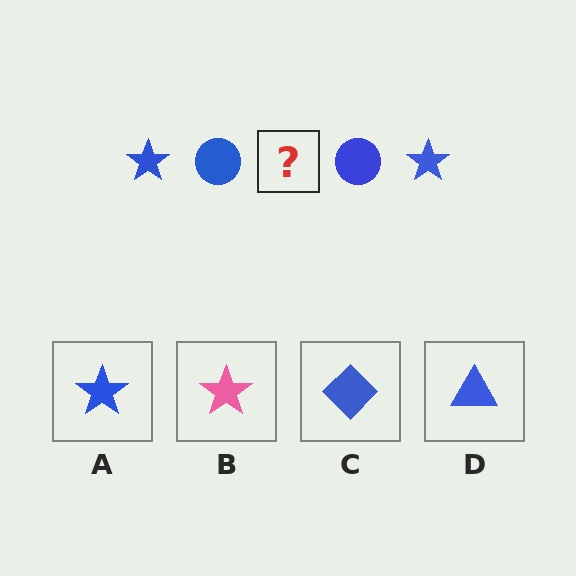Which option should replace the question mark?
Option A.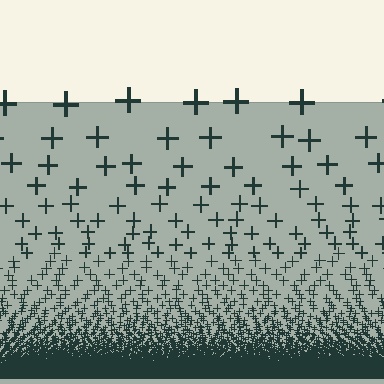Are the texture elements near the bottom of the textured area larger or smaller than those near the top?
Smaller. The gradient is inverted — elements near the bottom are smaller and denser.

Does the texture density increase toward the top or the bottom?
Density increases toward the bottom.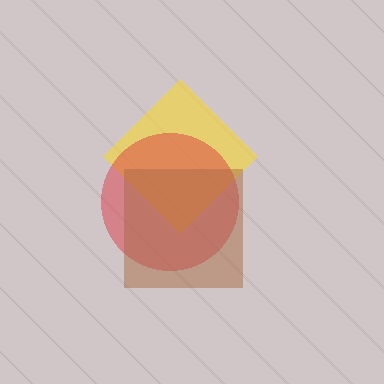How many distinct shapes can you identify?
There are 3 distinct shapes: a yellow diamond, a red circle, a brown square.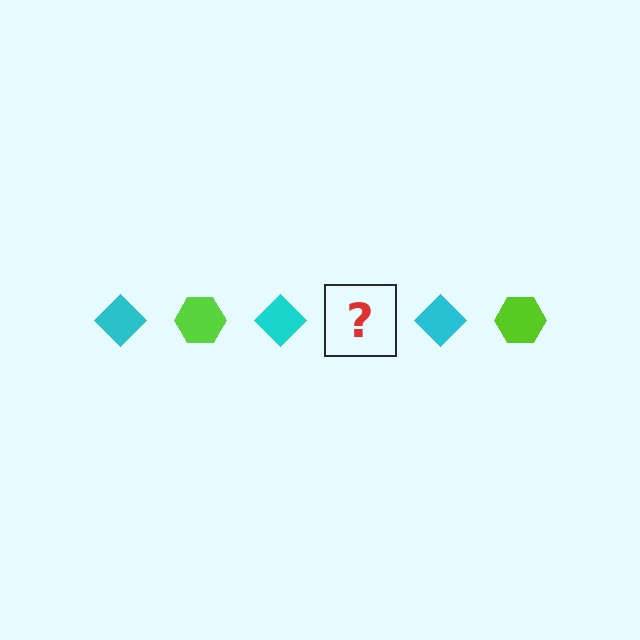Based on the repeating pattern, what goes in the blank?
The blank should be a lime hexagon.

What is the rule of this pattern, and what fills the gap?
The rule is that the pattern alternates between cyan diamond and lime hexagon. The gap should be filled with a lime hexagon.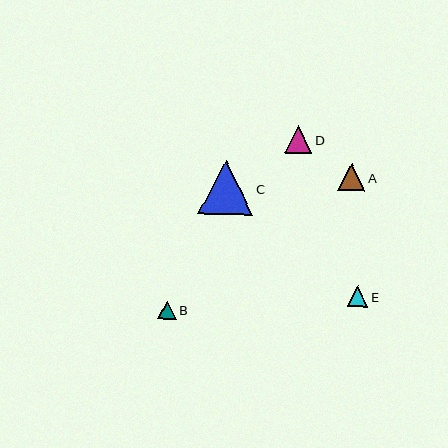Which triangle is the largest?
Triangle C is the largest with a size of approximately 55 pixels.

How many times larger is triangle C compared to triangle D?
Triangle C is approximately 2.0 times the size of triangle D.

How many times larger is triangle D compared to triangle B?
Triangle D is approximately 1.5 times the size of triangle B.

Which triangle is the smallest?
Triangle B is the smallest with a size of approximately 18 pixels.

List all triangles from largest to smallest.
From largest to smallest: C, A, D, E, B.